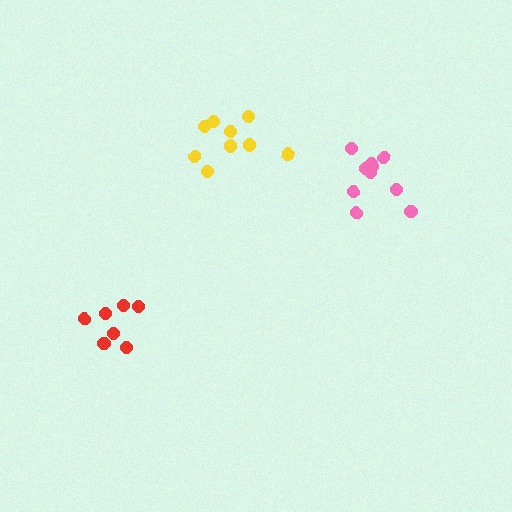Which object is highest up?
The yellow cluster is topmost.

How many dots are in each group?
Group 1: 10 dots, Group 2: 7 dots, Group 3: 9 dots (26 total).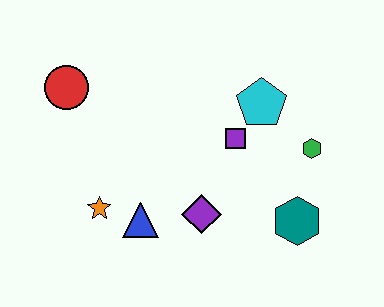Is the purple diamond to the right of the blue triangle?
Yes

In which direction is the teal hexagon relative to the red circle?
The teal hexagon is to the right of the red circle.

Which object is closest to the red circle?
The orange star is closest to the red circle.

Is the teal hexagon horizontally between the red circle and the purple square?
No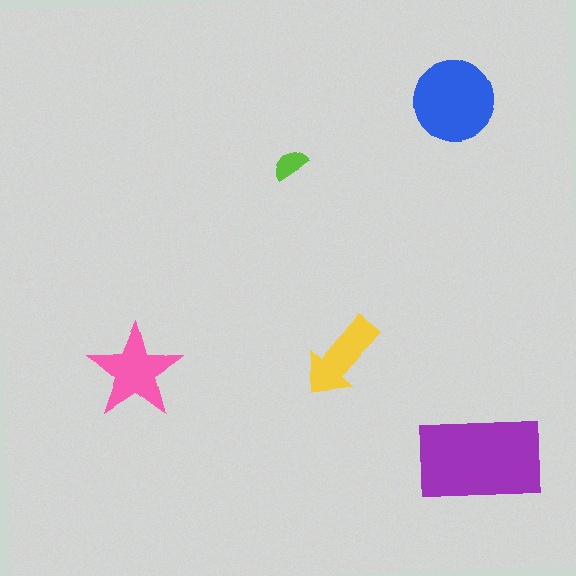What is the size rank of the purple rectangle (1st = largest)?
1st.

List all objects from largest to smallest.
The purple rectangle, the blue circle, the pink star, the yellow arrow, the lime semicircle.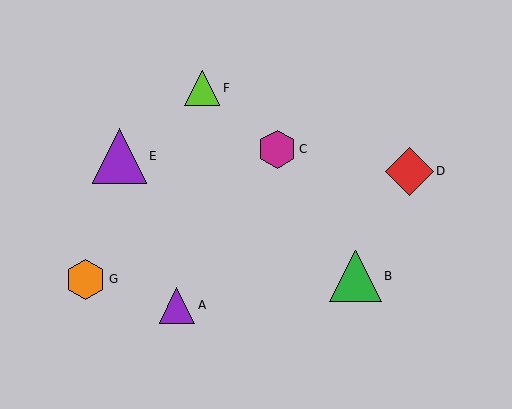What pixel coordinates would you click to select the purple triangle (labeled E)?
Click at (119, 156) to select the purple triangle E.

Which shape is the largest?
The purple triangle (labeled E) is the largest.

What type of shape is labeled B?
Shape B is a green triangle.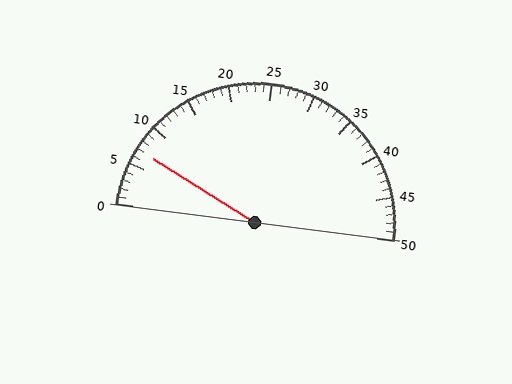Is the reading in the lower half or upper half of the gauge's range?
The reading is in the lower half of the range (0 to 50).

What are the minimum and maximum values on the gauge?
The gauge ranges from 0 to 50.